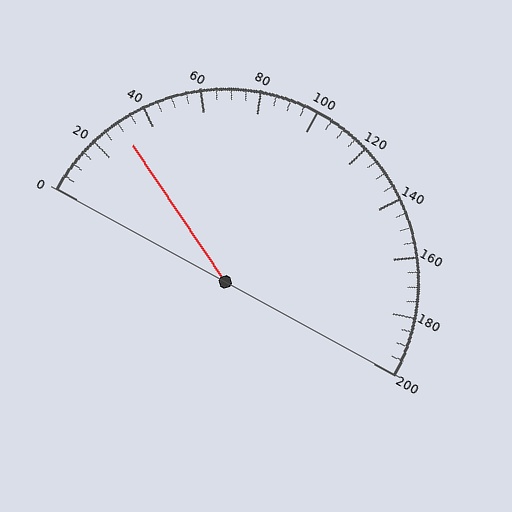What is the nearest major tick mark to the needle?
The nearest major tick mark is 40.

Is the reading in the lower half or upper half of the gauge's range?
The reading is in the lower half of the range (0 to 200).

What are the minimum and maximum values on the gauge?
The gauge ranges from 0 to 200.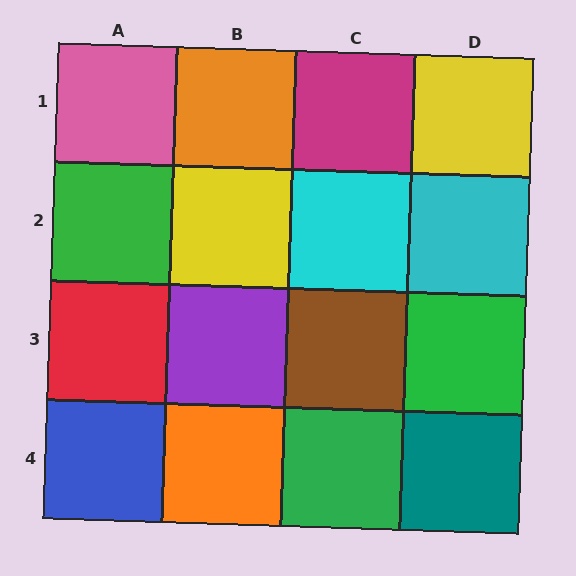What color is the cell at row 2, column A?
Green.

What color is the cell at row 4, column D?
Teal.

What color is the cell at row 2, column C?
Cyan.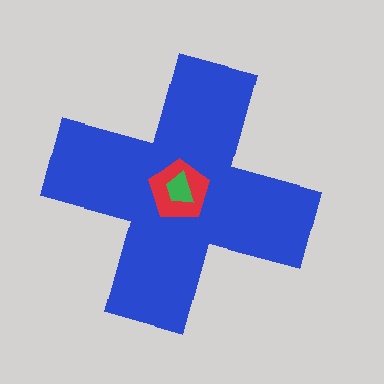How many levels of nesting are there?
3.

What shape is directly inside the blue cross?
The red pentagon.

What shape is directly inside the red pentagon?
The green trapezoid.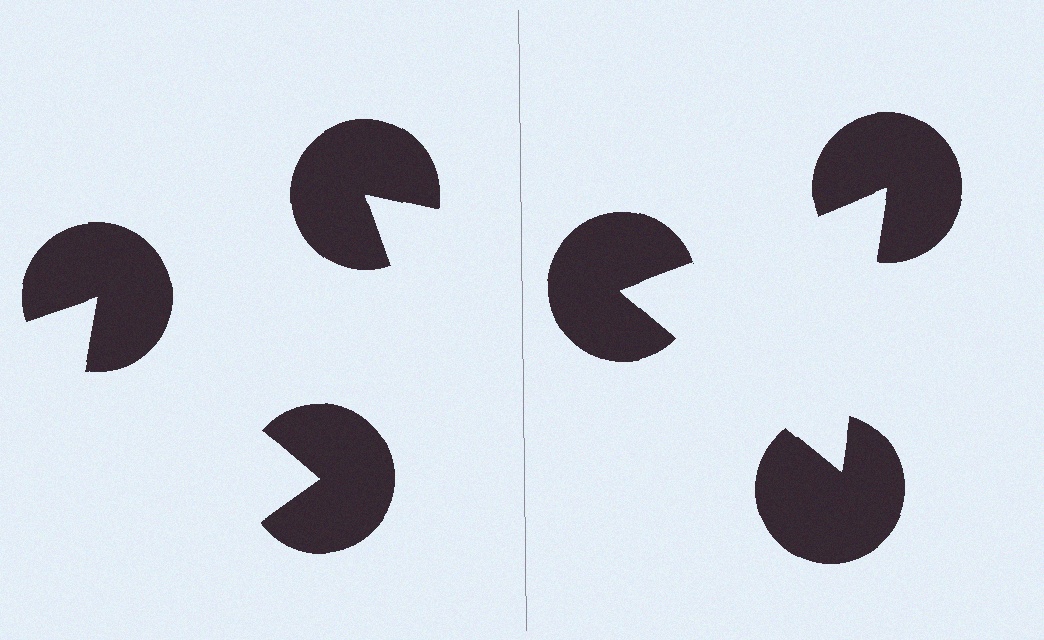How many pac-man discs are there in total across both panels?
6 — 3 on each side.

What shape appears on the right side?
An illusory triangle.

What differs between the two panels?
The pac-man discs are positioned identically on both sides; only the wedge orientations differ. On the right they align to a triangle; on the left they are misaligned.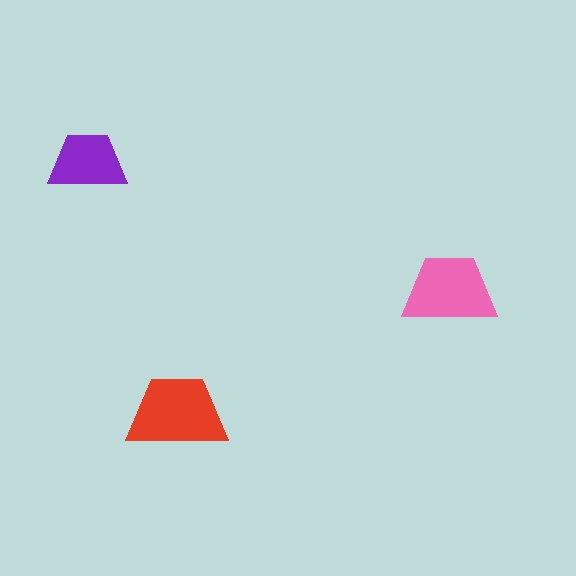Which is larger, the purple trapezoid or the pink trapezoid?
The pink one.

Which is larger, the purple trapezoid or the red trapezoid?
The red one.